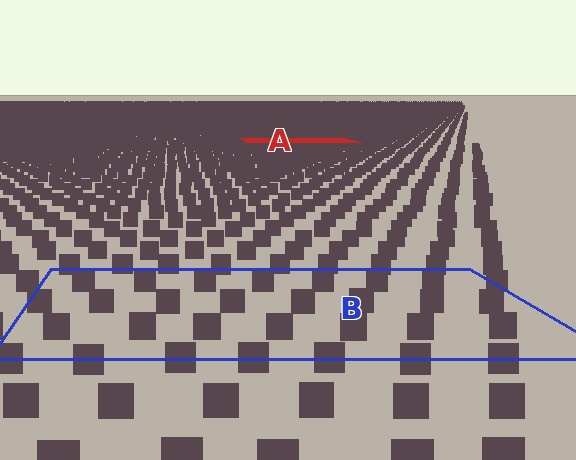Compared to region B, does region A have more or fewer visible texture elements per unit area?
Region A has more texture elements per unit area — they are packed more densely because it is farther away.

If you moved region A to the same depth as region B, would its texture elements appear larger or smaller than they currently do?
They would appear larger. At a closer depth, the same texture elements are projected at a bigger on-screen size.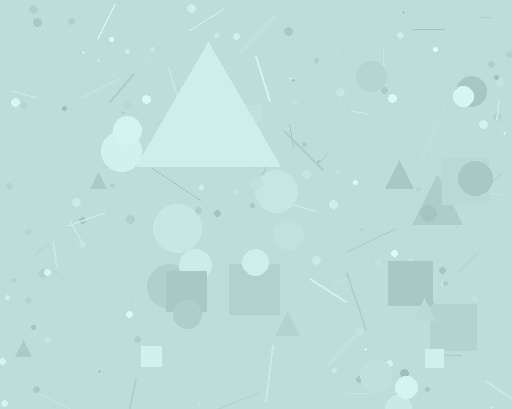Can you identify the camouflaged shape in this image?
The camouflaged shape is a triangle.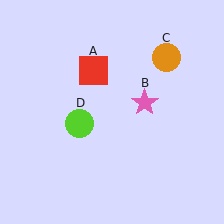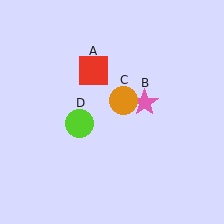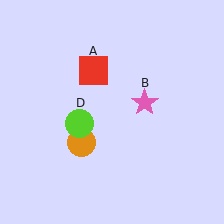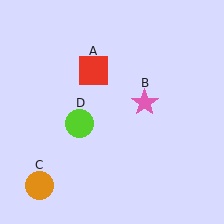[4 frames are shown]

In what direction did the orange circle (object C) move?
The orange circle (object C) moved down and to the left.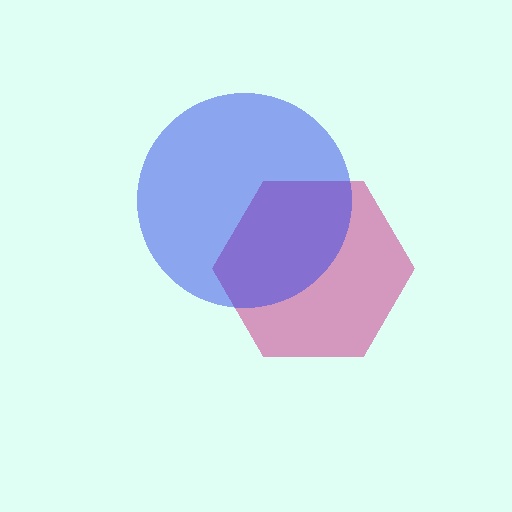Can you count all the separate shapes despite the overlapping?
Yes, there are 2 separate shapes.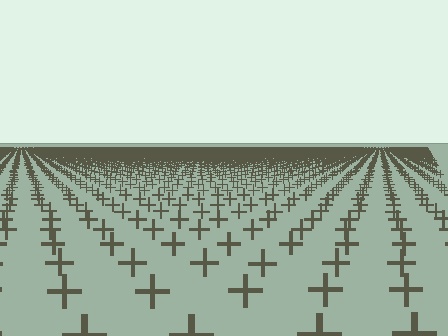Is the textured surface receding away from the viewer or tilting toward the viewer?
The surface is receding away from the viewer. Texture elements get smaller and denser toward the top.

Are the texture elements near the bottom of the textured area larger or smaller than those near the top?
Larger. Near the bottom, elements are closer to the viewer and appear at a bigger on-screen size.